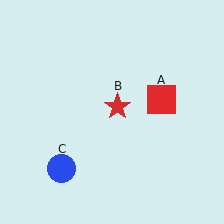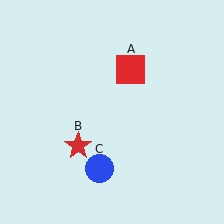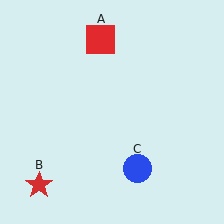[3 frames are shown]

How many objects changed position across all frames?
3 objects changed position: red square (object A), red star (object B), blue circle (object C).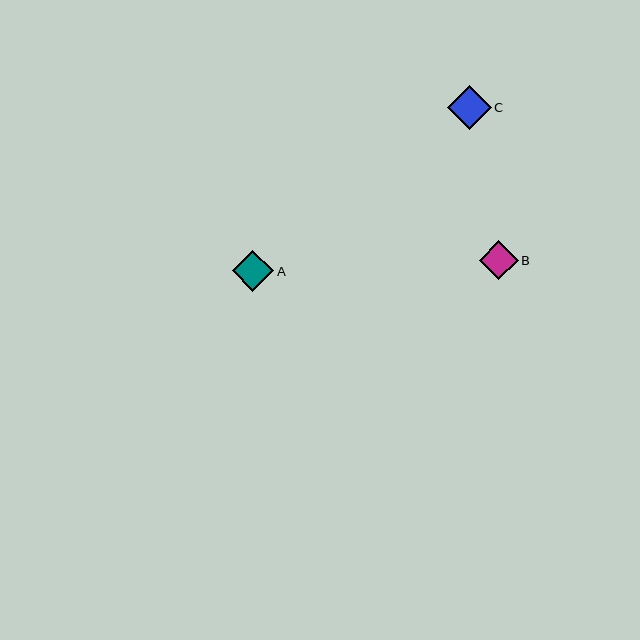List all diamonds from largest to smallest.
From largest to smallest: C, A, B.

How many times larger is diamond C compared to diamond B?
Diamond C is approximately 1.1 times the size of diamond B.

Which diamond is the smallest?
Diamond B is the smallest with a size of approximately 39 pixels.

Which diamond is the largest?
Diamond C is the largest with a size of approximately 44 pixels.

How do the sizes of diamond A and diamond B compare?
Diamond A and diamond B are approximately the same size.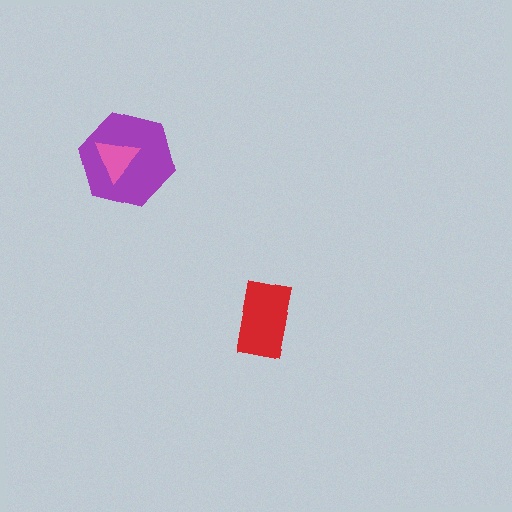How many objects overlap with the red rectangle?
0 objects overlap with the red rectangle.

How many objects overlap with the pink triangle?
1 object overlaps with the pink triangle.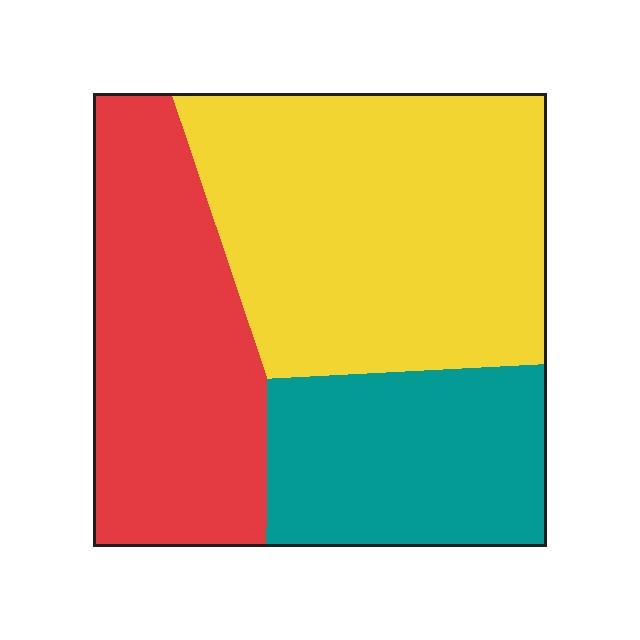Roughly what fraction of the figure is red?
Red takes up about one third (1/3) of the figure.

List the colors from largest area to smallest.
From largest to smallest: yellow, red, teal.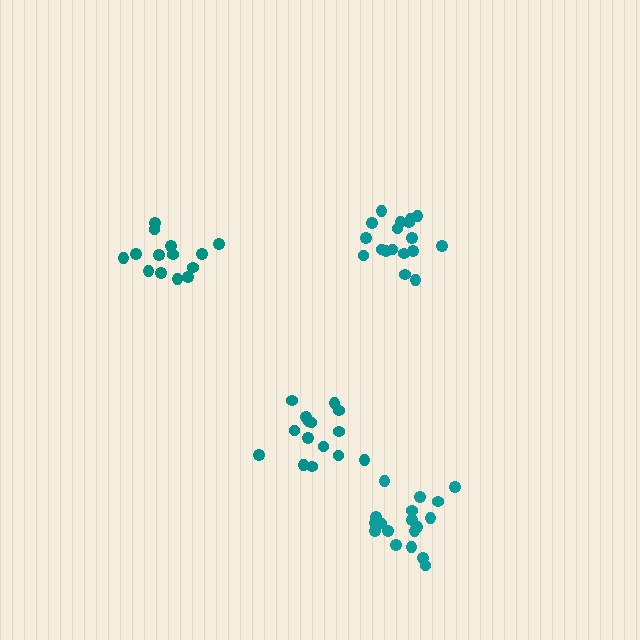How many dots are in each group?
Group 1: 18 dots, Group 2: 18 dots, Group 3: 14 dots, Group 4: 15 dots (65 total).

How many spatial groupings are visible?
There are 4 spatial groupings.